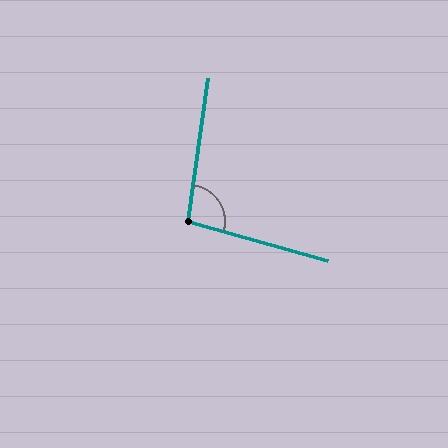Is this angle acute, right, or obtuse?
It is obtuse.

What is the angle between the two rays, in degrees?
Approximately 98 degrees.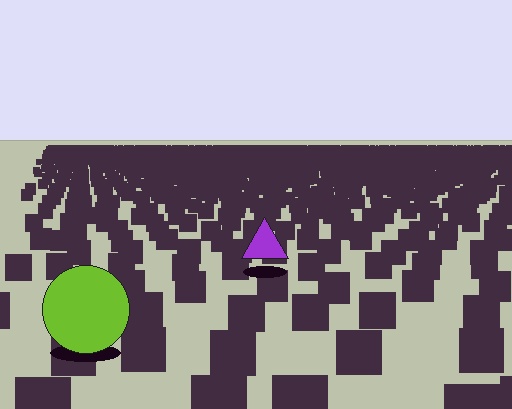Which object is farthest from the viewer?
The purple triangle is farthest from the viewer. It appears smaller and the ground texture around it is denser.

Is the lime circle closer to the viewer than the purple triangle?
Yes. The lime circle is closer — you can tell from the texture gradient: the ground texture is coarser near it.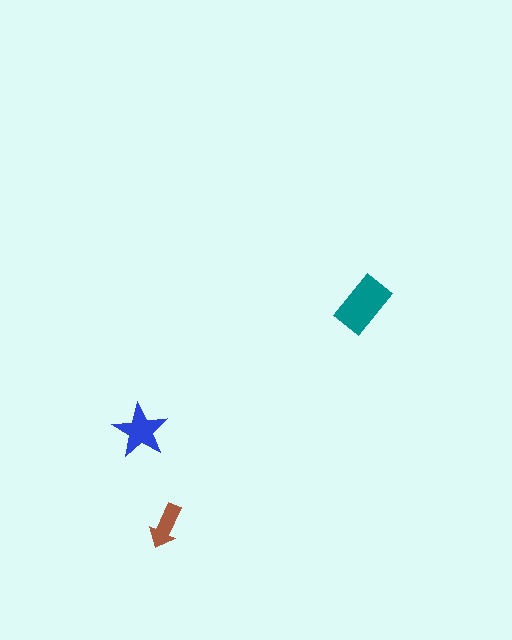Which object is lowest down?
The brown arrow is bottommost.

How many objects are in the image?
There are 3 objects in the image.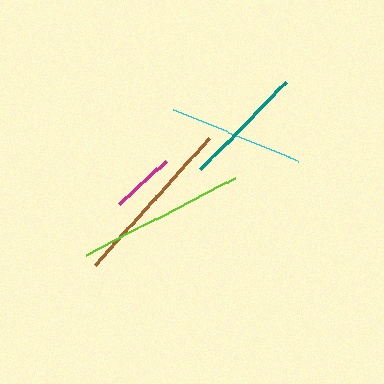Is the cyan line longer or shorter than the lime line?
The lime line is longer than the cyan line.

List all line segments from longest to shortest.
From longest to shortest: brown, lime, cyan, teal, magenta.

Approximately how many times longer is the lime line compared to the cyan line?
The lime line is approximately 1.2 times the length of the cyan line.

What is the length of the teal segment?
The teal segment is approximately 121 pixels long.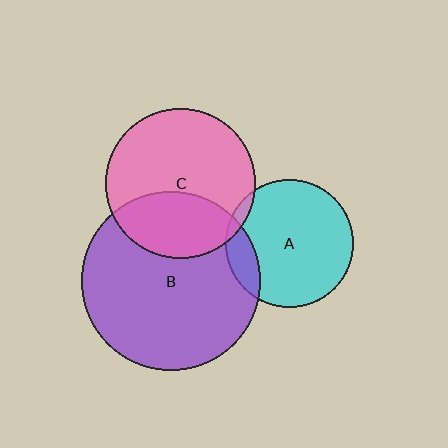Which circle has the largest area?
Circle B (purple).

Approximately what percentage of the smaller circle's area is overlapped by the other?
Approximately 5%.